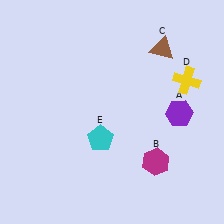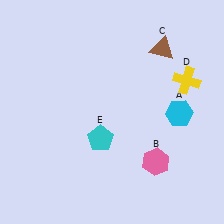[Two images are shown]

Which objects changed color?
A changed from purple to cyan. B changed from magenta to pink.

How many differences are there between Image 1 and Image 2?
There are 2 differences between the two images.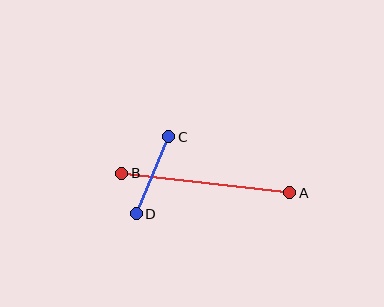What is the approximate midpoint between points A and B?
The midpoint is at approximately (206, 183) pixels.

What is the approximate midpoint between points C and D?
The midpoint is at approximately (152, 175) pixels.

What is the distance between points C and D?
The distance is approximately 84 pixels.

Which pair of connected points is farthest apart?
Points A and B are farthest apart.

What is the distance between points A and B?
The distance is approximately 169 pixels.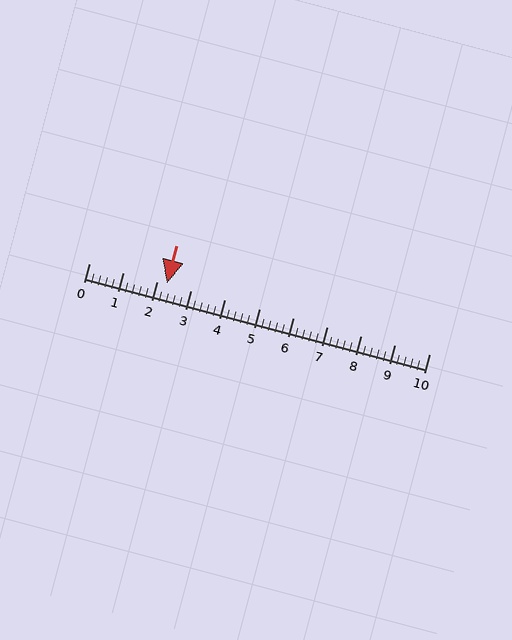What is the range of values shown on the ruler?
The ruler shows values from 0 to 10.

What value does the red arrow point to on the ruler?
The red arrow points to approximately 2.3.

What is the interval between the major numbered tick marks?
The major tick marks are spaced 1 units apart.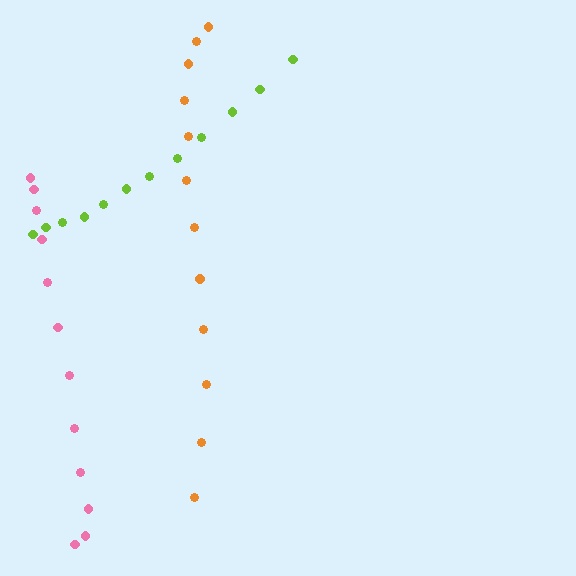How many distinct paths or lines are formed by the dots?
There are 3 distinct paths.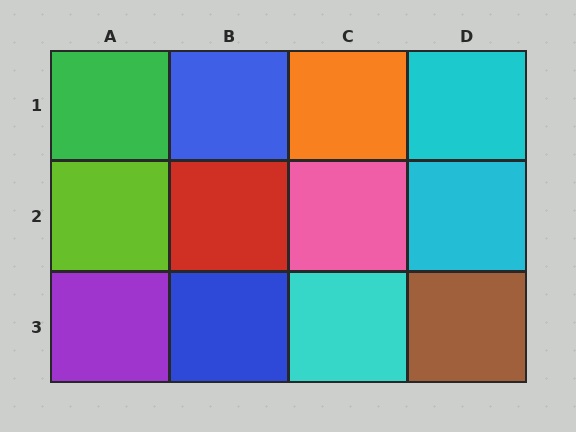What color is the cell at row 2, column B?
Red.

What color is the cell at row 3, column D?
Brown.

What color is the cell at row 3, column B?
Blue.